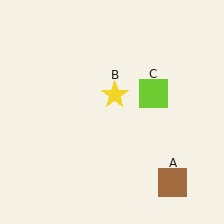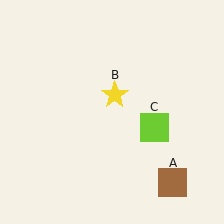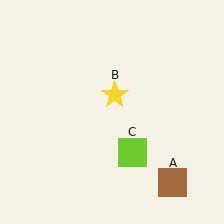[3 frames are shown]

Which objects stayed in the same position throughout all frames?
Brown square (object A) and yellow star (object B) remained stationary.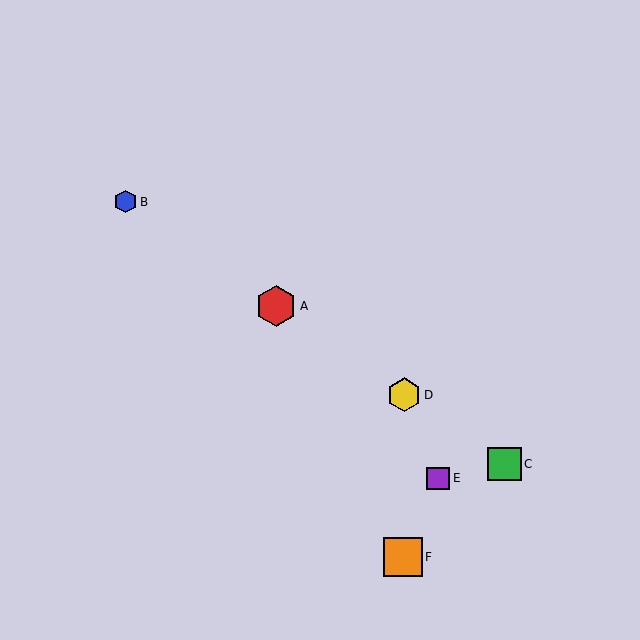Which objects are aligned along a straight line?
Objects A, B, C, D are aligned along a straight line.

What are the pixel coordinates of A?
Object A is at (276, 306).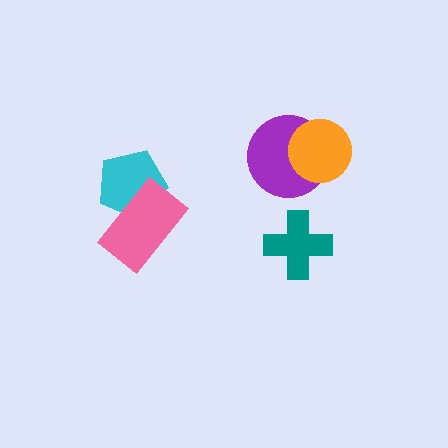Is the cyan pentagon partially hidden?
Yes, it is partially covered by another shape.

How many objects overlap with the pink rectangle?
1 object overlaps with the pink rectangle.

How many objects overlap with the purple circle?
1 object overlaps with the purple circle.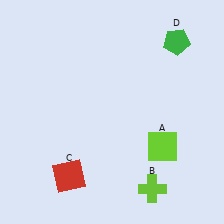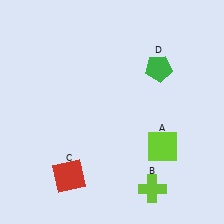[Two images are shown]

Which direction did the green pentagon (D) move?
The green pentagon (D) moved down.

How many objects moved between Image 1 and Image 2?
1 object moved between the two images.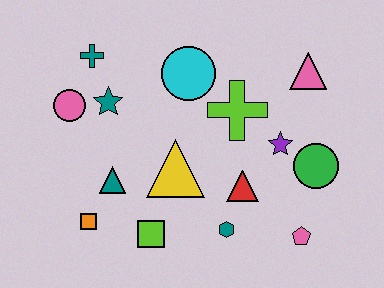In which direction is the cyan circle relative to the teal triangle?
The cyan circle is above the teal triangle.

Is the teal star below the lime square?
No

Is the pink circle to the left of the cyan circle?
Yes